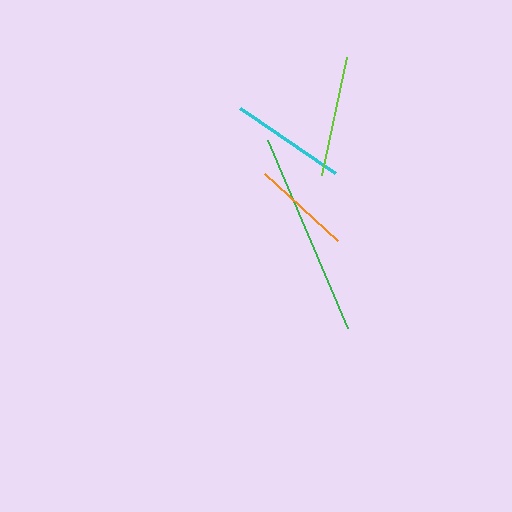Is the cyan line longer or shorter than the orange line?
The cyan line is longer than the orange line.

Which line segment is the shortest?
The orange line is the shortest at approximately 99 pixels.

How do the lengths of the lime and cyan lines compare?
The lime and cyan lines are approximately the same length.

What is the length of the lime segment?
The lime segment is approximately 121 pixels long.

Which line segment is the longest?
The green line is the longest at approximately 204 pixels.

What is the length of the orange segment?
The orange segment is approximately 99 pixels long.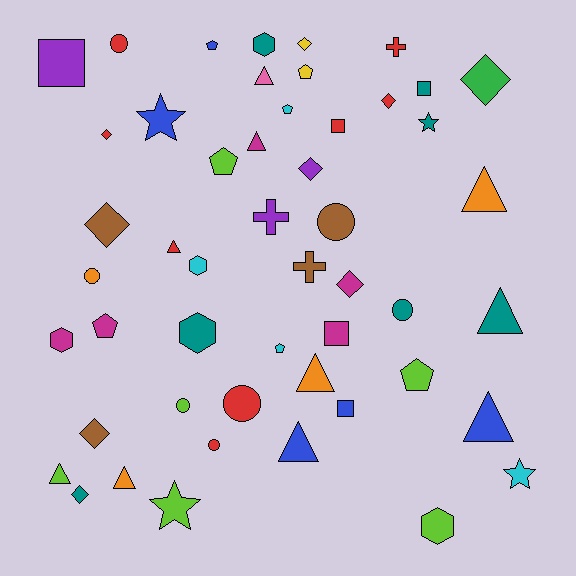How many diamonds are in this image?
There are 9 diamonds.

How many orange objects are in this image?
There are 4 orange objects.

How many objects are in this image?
There are 50 objects.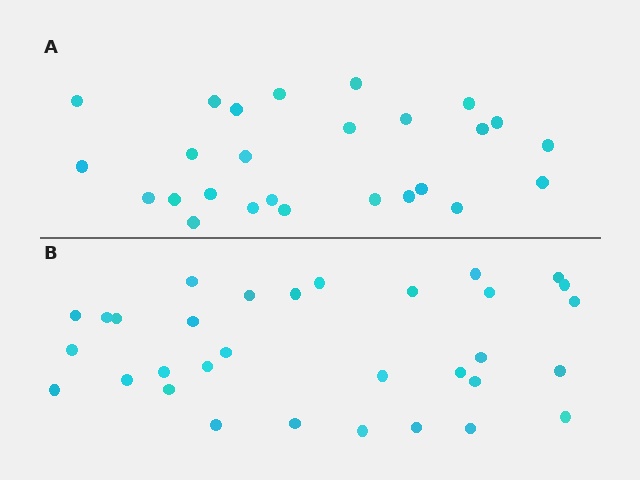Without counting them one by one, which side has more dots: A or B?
Region B (the bottom region) has more dots.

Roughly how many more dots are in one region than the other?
Region B has about 6 more dots than region A.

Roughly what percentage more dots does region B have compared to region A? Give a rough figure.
About 25% more.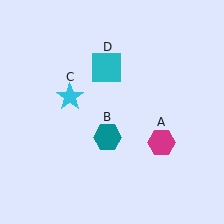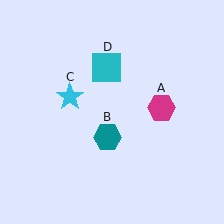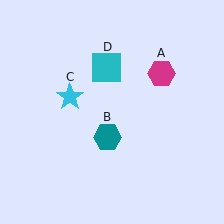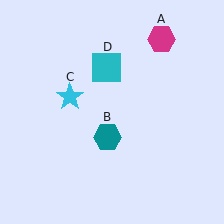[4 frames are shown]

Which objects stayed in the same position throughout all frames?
Teal hexagon (object B) and cyan star (object C) and cyan square (object D) remained stationary.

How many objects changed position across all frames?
1 object changed position: magenta hexagon (object A).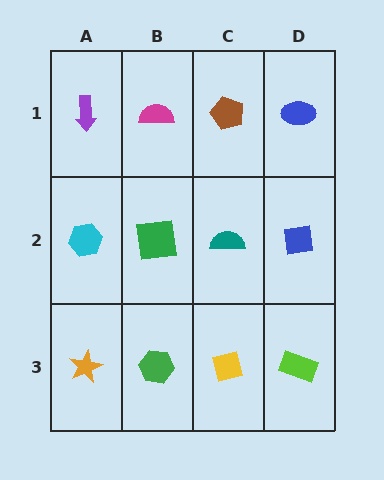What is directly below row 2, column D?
A lime rectangle.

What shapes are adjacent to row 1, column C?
A teal semicircle (row 2, column C), a magenta semicircle (row 1, column B), a blue ellipse (row 1, column D).